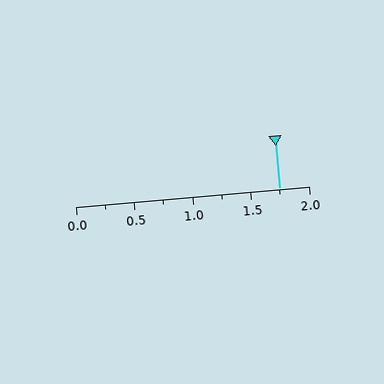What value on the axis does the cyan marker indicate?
The marker indicates approximately 1.75.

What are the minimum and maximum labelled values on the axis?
The axis runs from 0.0 to 2.0.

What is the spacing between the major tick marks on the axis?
The major ticks are spaced 0.5 apart.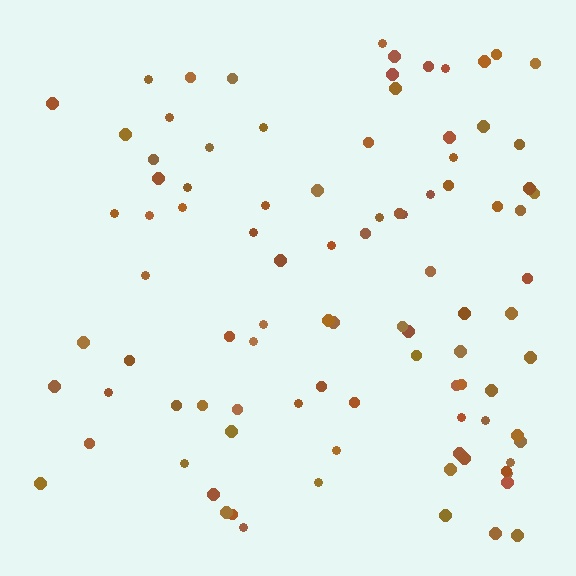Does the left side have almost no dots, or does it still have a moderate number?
Still a moderate number, just noticeably fewer than the right.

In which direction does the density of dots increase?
From left to right, with the right side densest.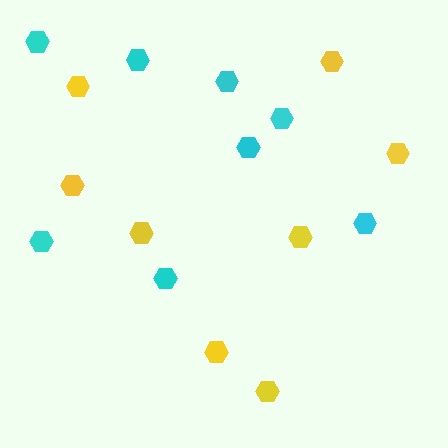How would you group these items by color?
There are 2 groups: one group of yellow hexagons (8) and one group of cyan hexagons (8).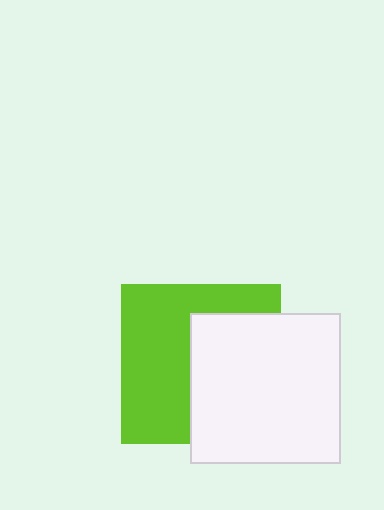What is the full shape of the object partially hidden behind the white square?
The partially hidden object is a lime square.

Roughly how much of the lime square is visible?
About half of it is visible (roughly 53%).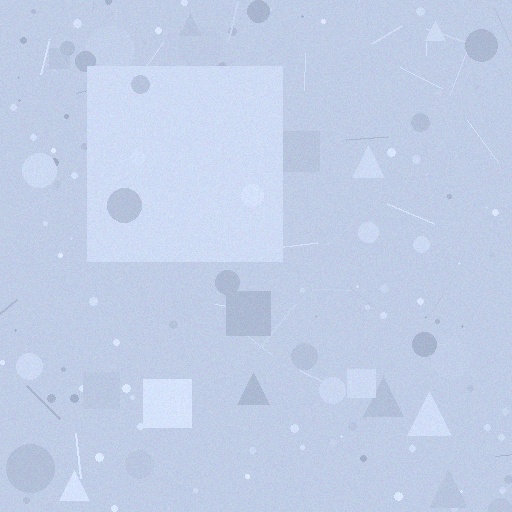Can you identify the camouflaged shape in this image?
The camouflaged shape is a square.